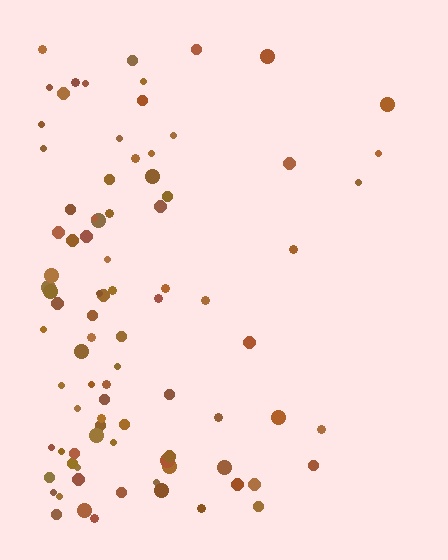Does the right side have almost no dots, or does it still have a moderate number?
Still a moderate number, just noticeably fewer than the left.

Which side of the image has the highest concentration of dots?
The left.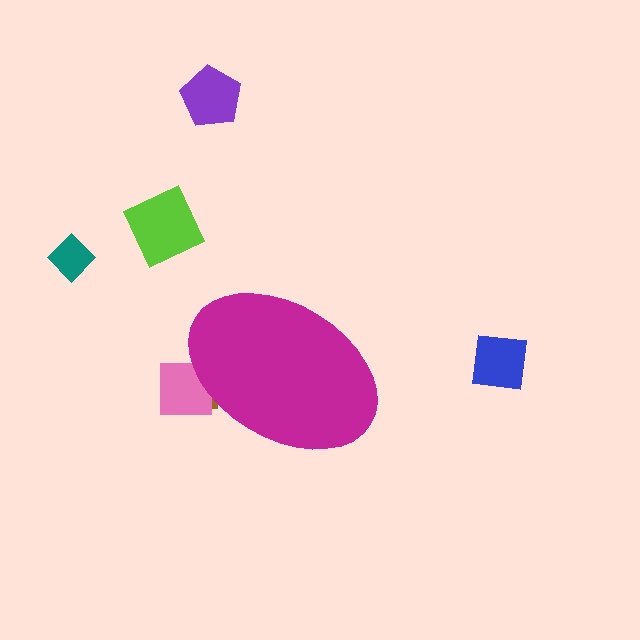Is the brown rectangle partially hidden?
Yes, the brown rectangle is partially hidden behind the magenta ellipse.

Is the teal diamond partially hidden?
No, the teal diamond is fully visible.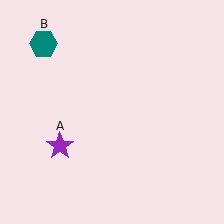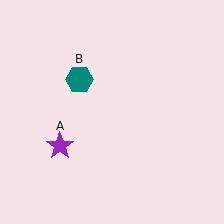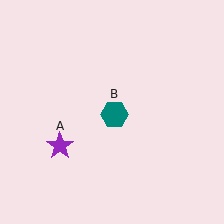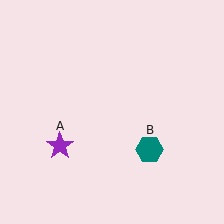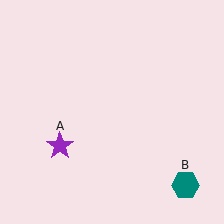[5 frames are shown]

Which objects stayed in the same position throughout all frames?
Purple star (object A) remained stationary.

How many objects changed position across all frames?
1 object changed position: teal hexagon (object B).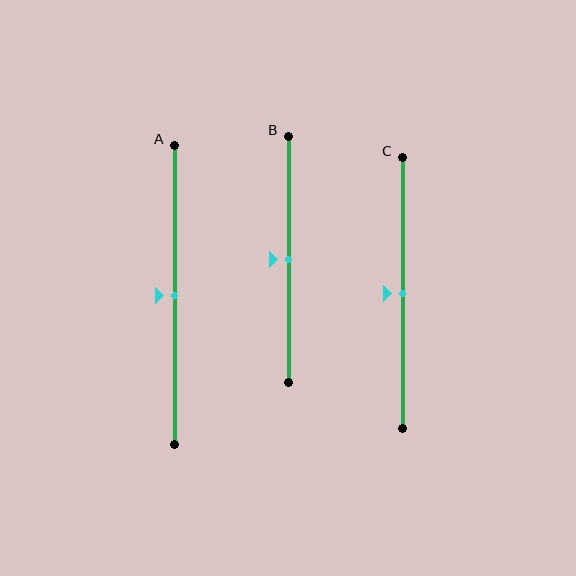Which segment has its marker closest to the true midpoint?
Segment A has its marker closest to the true midpoint.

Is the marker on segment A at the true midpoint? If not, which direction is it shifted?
Yes, the marker on segment A is at the true midpoint.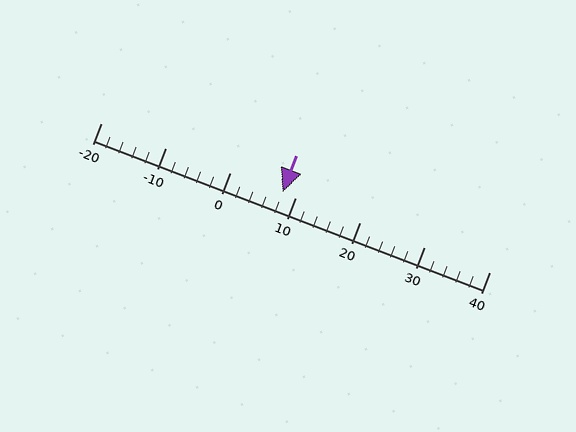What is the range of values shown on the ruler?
The ruler shows values from -20 to 40.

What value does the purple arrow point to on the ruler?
The purple arrow points to approximately 8.